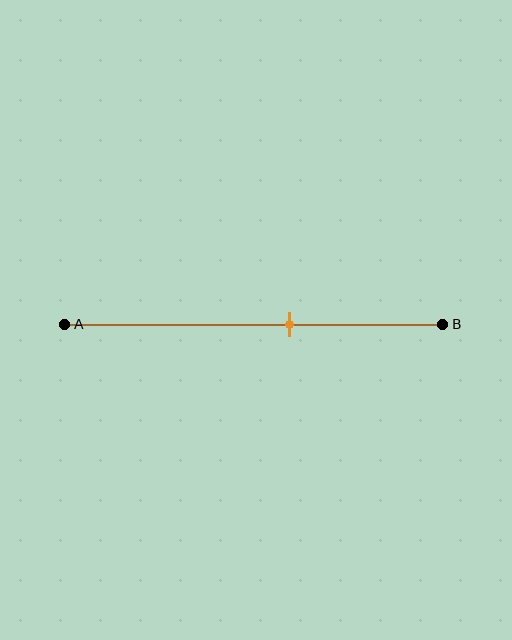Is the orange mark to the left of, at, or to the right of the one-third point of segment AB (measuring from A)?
The orange mark is to the right of the one-third point of segment AB.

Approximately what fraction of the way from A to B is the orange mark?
The orange mark is approximately 60% of the way from A to B.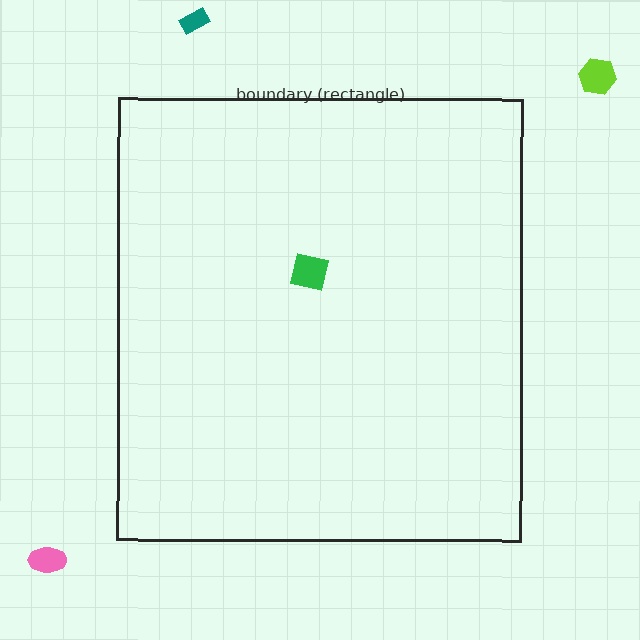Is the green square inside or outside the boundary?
Inside.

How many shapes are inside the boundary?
1 inside, 3 outside.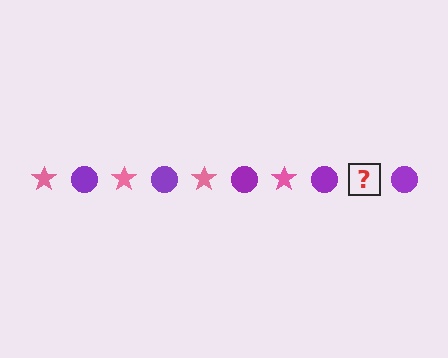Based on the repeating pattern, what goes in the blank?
The blank should be a pink star.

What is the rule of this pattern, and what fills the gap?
The rule is that the pattern alternates between pink star and purple circle. The gap should be filled with a pink star.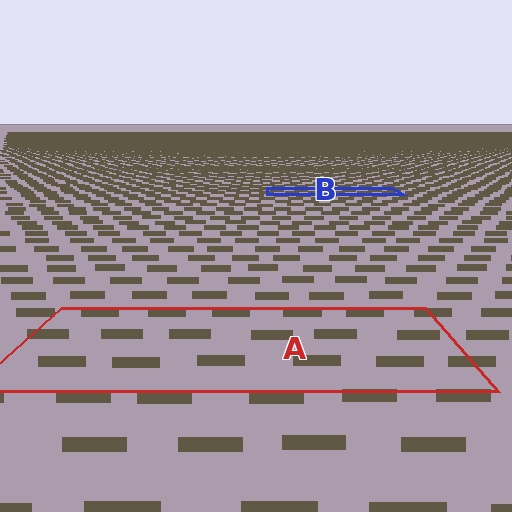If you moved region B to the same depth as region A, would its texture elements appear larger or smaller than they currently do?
They would appear larger. At a closer depth, the same texture elements are projected at a bigger on-screen size.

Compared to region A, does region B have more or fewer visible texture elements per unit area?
Region B has more texture elements per unit area — they are packed more densely because it is farther away.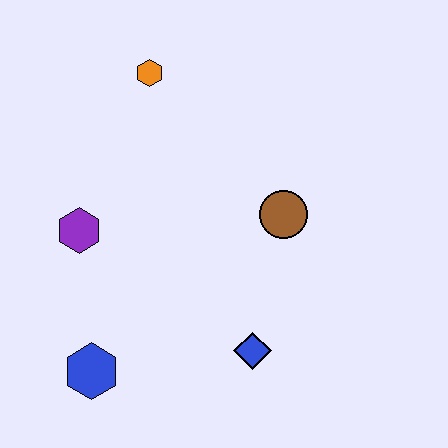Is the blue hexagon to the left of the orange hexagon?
Yes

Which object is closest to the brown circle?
The blue diamond is closest to the brown circle.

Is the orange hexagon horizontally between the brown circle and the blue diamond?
No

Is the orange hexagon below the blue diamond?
No